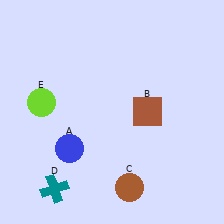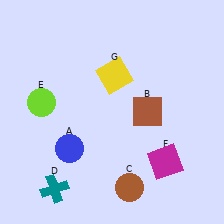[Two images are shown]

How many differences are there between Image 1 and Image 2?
There are 2 differences between the two images.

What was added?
A magenta square (F), a yellow square (G) were added in Image 2.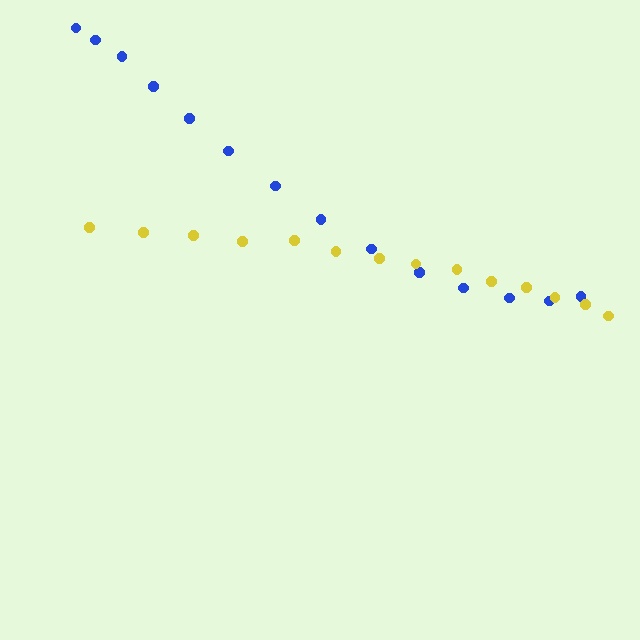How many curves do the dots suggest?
There are 2 distinct paths.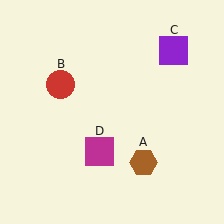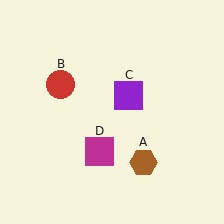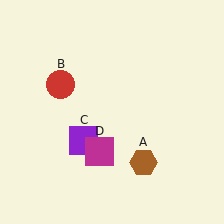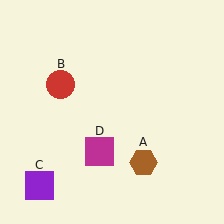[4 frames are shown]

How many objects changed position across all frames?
1 object changed position: purple square (object C).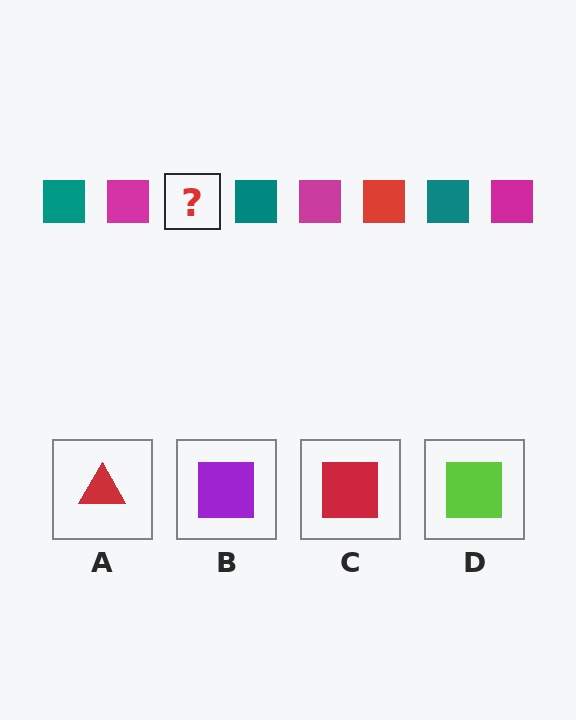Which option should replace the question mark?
Option C.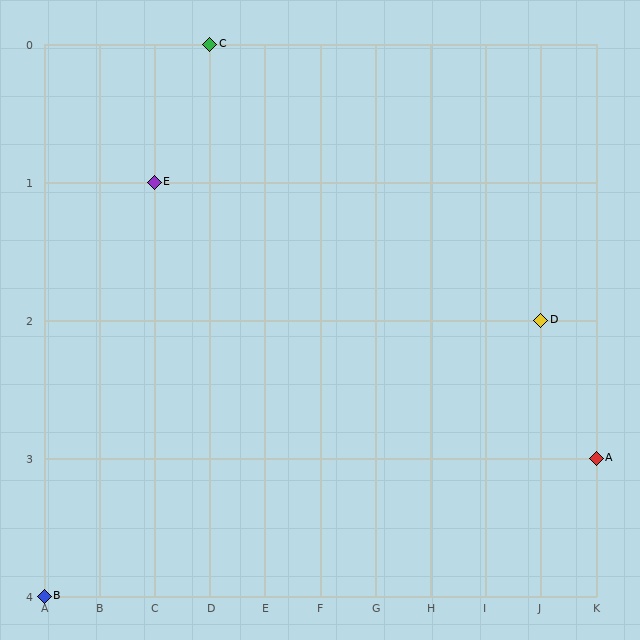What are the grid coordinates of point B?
Point B is at grid coordinates (A, 4).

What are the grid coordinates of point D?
Point D is at grid coordinates (J, 2).